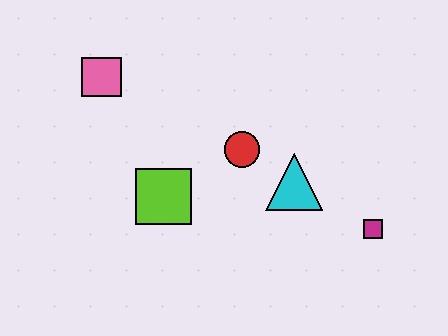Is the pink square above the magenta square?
Yes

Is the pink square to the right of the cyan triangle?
No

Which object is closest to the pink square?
The lime square is closest to the pink square.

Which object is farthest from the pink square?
The magenta square is farthest from the pink square.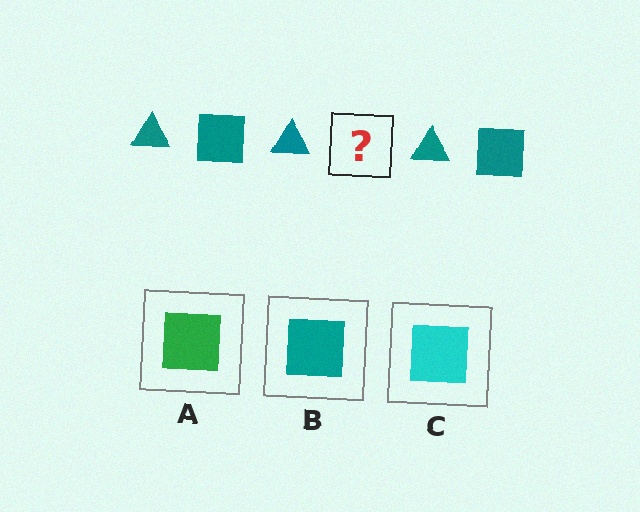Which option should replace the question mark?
Option B.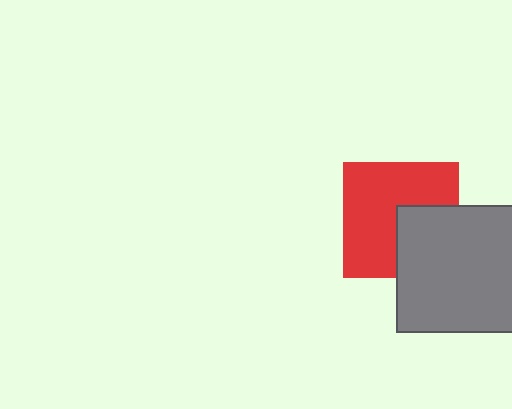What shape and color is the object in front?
The object in front is a gray square.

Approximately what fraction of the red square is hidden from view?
Roughly 34% of the red square is hidden behind the gray square.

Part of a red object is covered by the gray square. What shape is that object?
It is a square.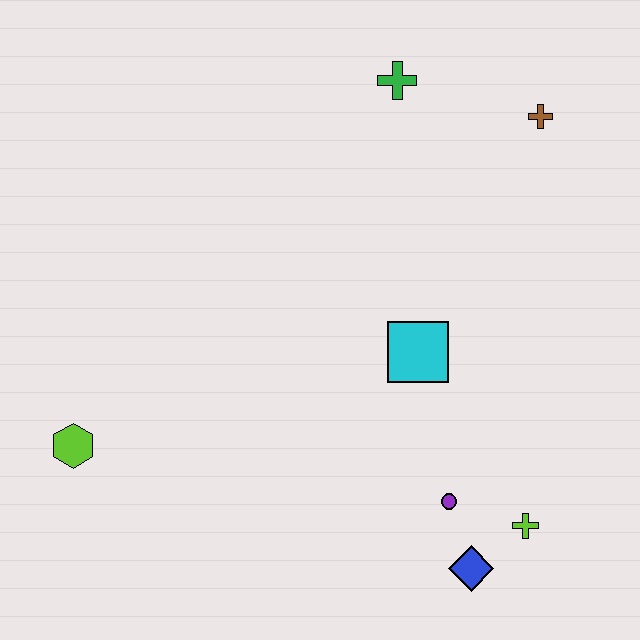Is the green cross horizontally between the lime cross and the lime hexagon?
Yes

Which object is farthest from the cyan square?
The lime hexagon is farthest from the cyan square.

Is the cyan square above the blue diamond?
Yes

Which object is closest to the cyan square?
The purple circle is closest to the cyan square.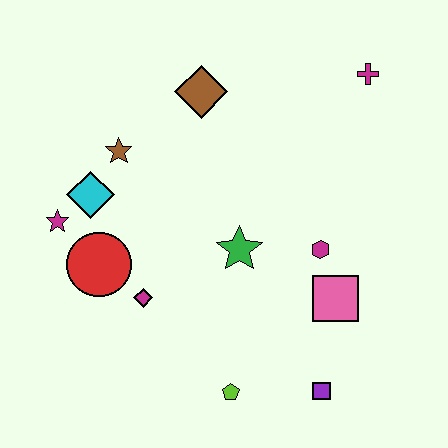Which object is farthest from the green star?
The magenta cross is farthest from the green star.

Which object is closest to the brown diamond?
The brown star is closest to the brown diamond.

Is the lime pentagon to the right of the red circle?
Yes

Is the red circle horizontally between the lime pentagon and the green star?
No